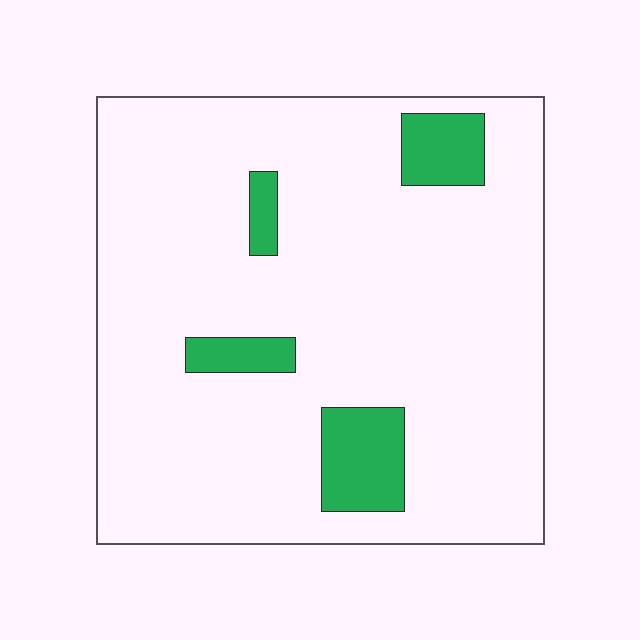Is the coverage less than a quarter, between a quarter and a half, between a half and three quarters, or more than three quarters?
Less than a quarter.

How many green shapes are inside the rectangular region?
4.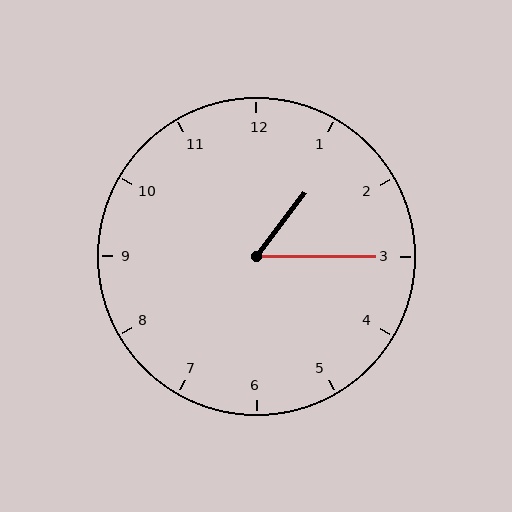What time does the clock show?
1:15.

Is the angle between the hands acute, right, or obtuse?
It is acute.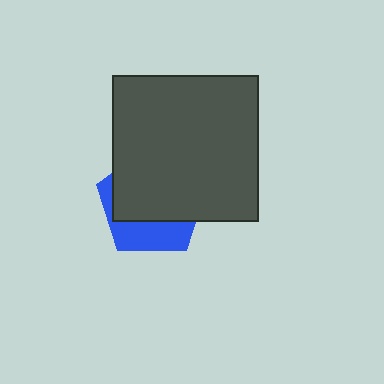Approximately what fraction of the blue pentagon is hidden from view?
Roughly 66% of the blue pentagon is hidden behind the dark gray square.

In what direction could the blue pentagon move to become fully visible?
The blue pentagon could move down. That would shift it out from behind the dark gray square entirely.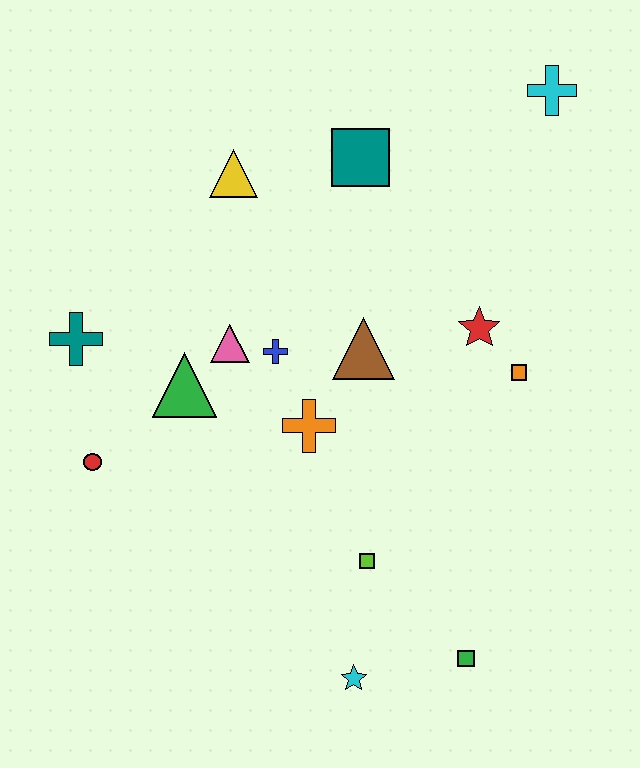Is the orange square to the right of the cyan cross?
No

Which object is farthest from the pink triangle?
The cyan cross is farthest from the pink triangle.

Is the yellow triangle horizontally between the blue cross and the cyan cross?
No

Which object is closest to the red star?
The orange square is closest to the red star.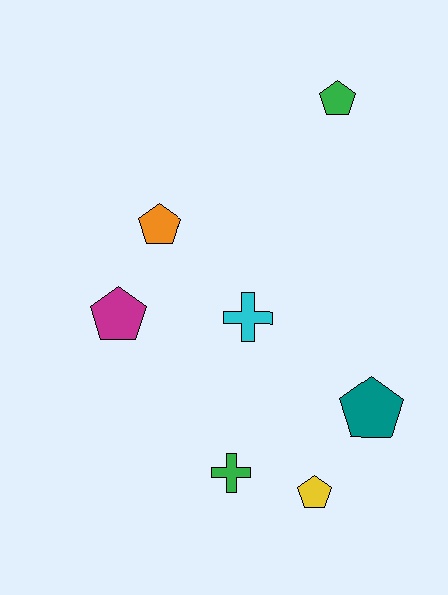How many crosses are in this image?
There are 2 crosses.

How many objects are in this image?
There are 7 objects.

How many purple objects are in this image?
There are no purple objects.